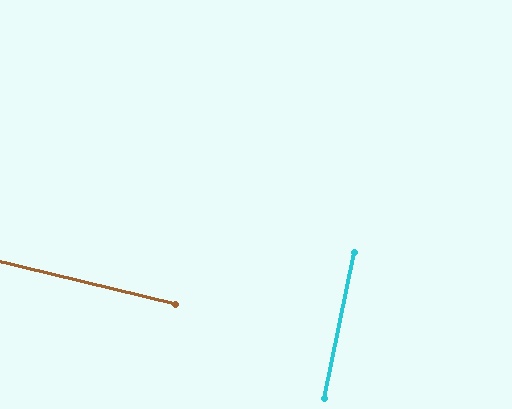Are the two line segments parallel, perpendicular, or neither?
Perpendicular — they meet at approximately 88°.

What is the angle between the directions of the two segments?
Approximately 88 degrees.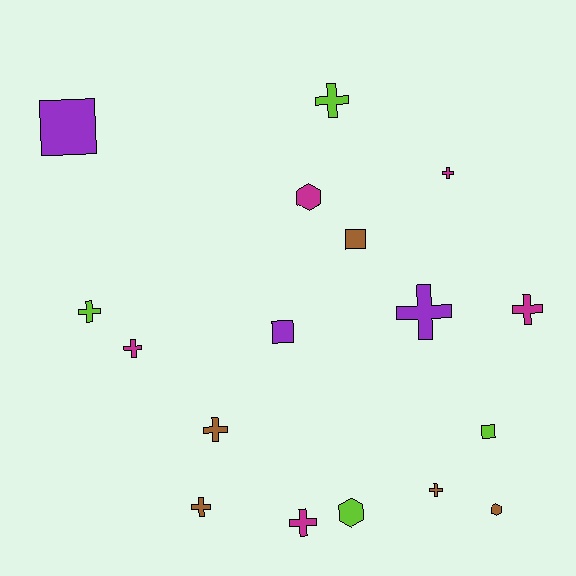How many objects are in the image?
There are 17 objects.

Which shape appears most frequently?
Cross, with 10 objects.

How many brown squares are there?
There is 1 brown square.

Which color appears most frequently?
Magenta, with 5 objects.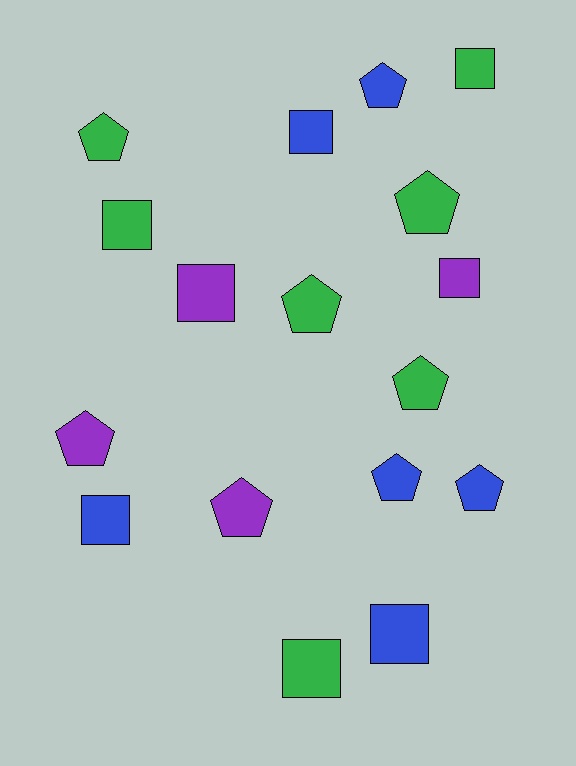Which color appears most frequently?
Green, with 7 objects.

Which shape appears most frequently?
Pentagon, with 9 objects.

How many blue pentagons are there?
There are 3 blue pentagons.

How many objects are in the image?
There are 17 objects.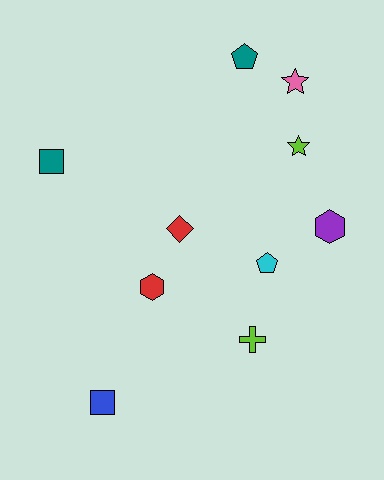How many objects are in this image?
There are 10 objects.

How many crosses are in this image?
There is 1 cross.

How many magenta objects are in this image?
There are no magenta objects.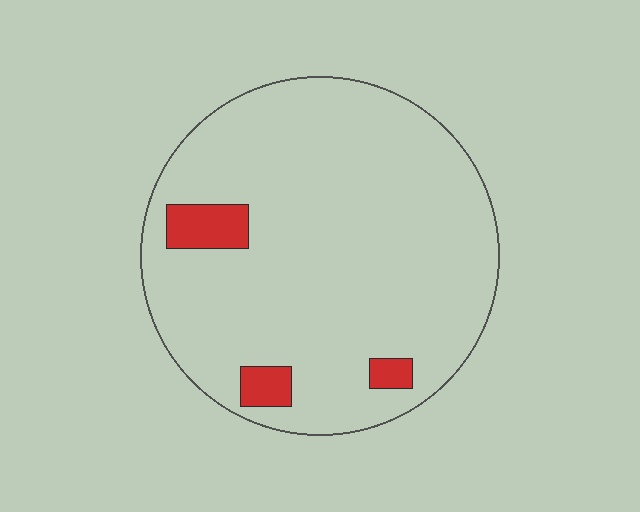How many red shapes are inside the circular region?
3.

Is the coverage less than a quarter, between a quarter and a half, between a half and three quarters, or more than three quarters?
Less than a quarter.